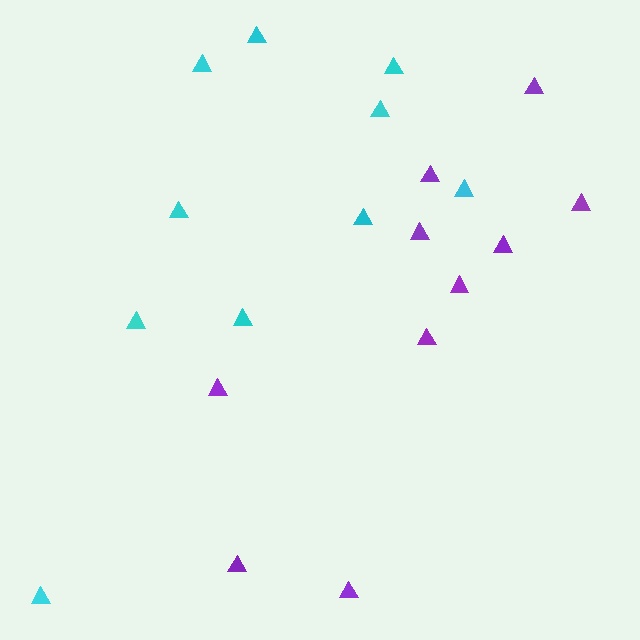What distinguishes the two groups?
There are 2 groups: one group of cyan triangles (10) and one group of purple triangles (10).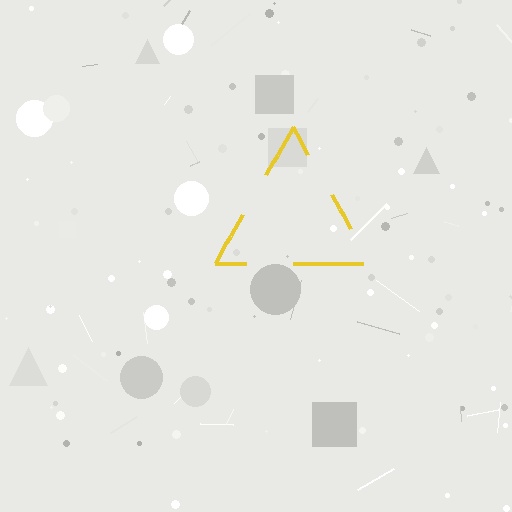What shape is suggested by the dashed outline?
The dashed outline suggests a triangle.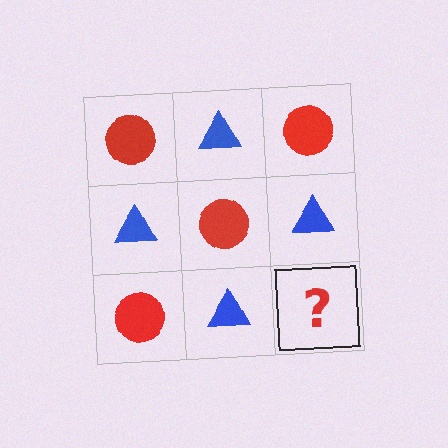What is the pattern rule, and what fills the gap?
The rule is that it alternates red circle and blue triangle in a checkerboard pattern. The gap should be filled with a red circle.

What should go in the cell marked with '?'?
The missing cell should contain a red circle.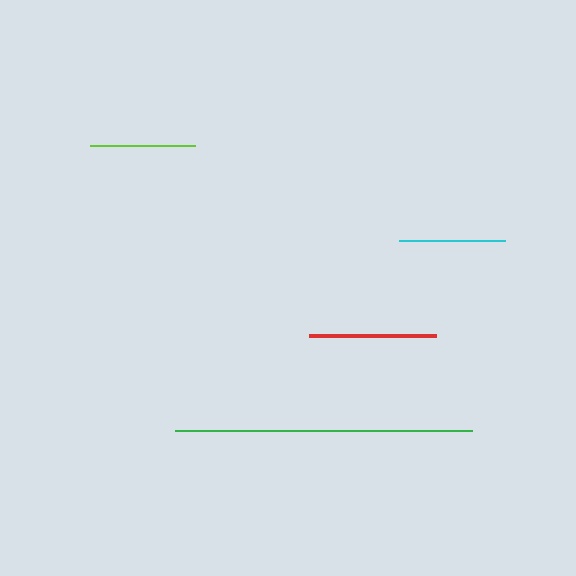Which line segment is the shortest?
The lime line is the shortest at approximately 105 pixels.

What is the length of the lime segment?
The lime segment is approximately 105 pixels long.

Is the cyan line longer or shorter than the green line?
The green line is longer than the cyan line.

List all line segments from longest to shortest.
From longest to shortest: green, red, cyan, lime.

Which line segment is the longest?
The green line is the longest at approximately 297 pixels.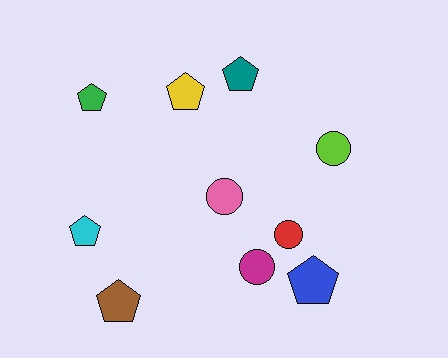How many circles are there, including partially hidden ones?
There are 4 circles.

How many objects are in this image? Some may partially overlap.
There are 10 objects.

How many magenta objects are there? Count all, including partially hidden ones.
There is 1 magenta object.